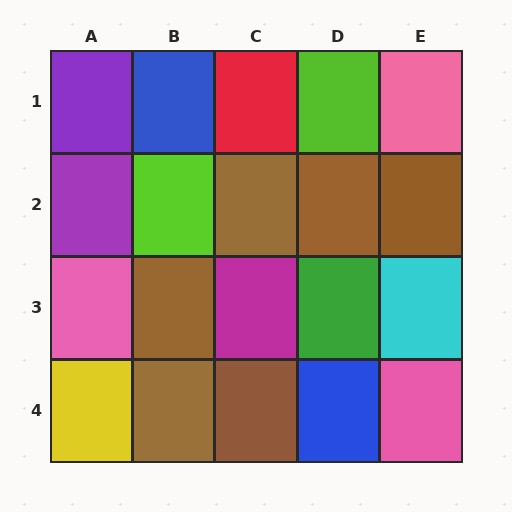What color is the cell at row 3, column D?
Green.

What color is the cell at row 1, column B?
Blue.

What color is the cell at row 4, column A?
Yellow.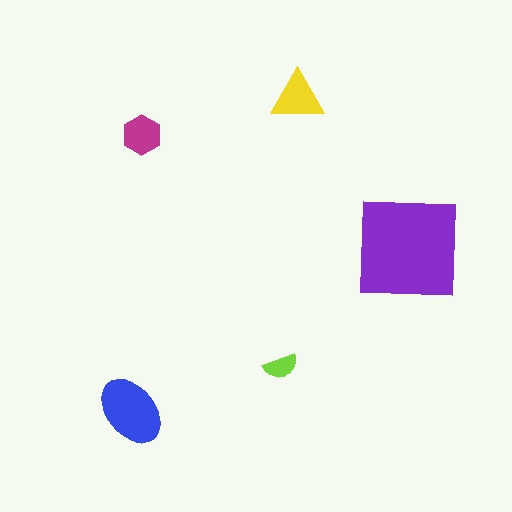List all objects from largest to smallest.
The purple square, the blue ellipse, the yellow triangle, the magenta hexagon, the lime semicircle.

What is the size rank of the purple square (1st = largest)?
1st.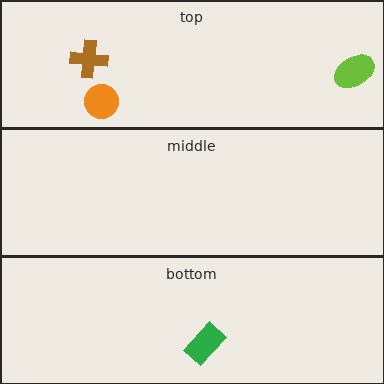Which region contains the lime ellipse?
The top region.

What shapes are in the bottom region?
The green rectangle.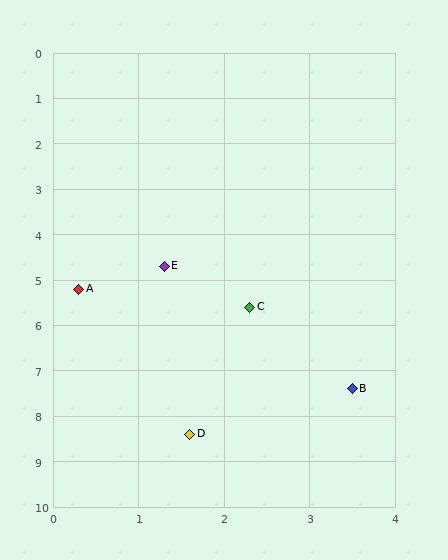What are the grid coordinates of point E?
Point E is at approximately (1.3, 4.7).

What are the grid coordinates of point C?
Point C is at approximately (2.3, 5.6).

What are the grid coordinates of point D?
Point D is at approximately (1.6, 8.4).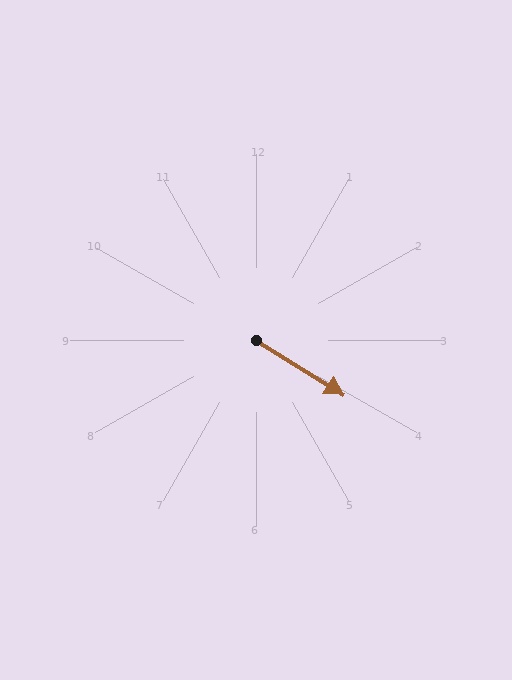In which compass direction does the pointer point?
Southeast.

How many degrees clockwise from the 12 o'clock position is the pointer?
Approximately 122 degrees.